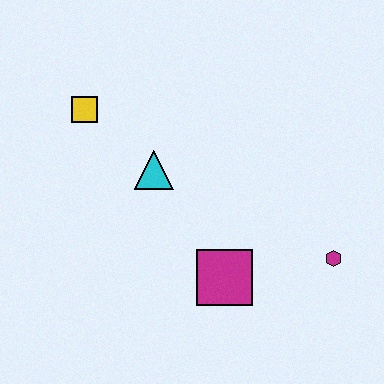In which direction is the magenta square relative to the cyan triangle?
The magenta square is below the cyan triangle.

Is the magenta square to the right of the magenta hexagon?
No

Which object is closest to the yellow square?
The cyan triangle is closest to the yellow square.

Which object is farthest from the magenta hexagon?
The yellow square is farthest from the magenta hexagon.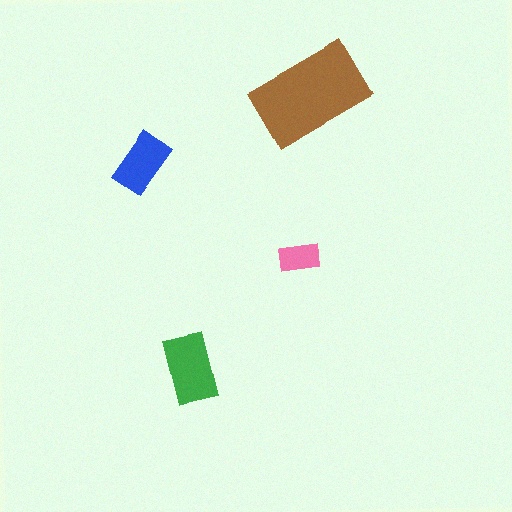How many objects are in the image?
There are 4 objects in the image.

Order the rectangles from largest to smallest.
the brown one, the green one, the blue one, the pink one.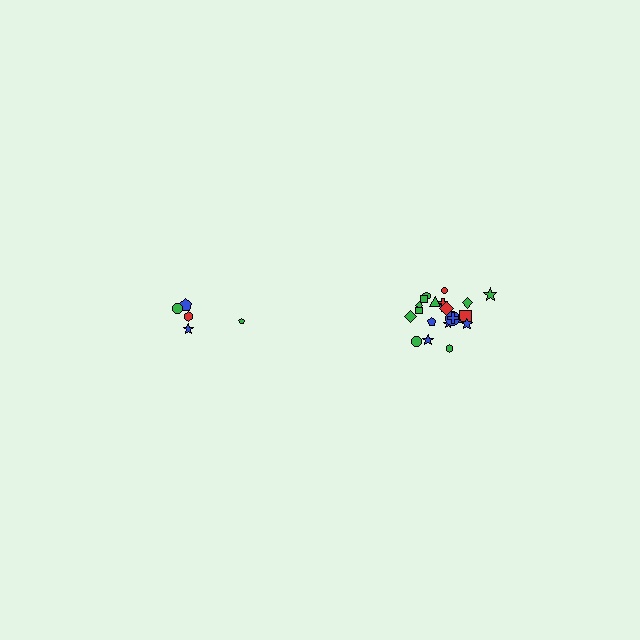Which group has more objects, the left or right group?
The right group.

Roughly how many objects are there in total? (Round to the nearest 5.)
Roughly 25 objects in total.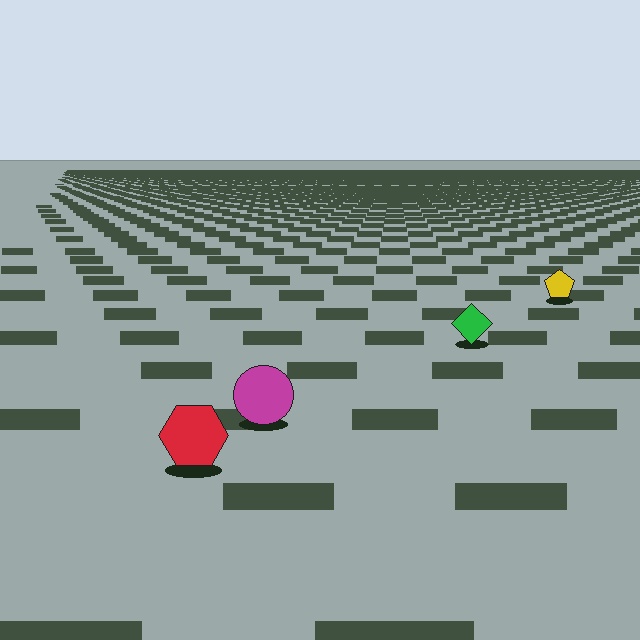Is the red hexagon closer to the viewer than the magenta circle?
Yes. The red hexagon is closer — you can tell from the texture gradient: the ground texture is coarser near it.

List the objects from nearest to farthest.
From nearest to farthest: the red hexagon, the magenta circle, the green diamond, the yellow pentagon.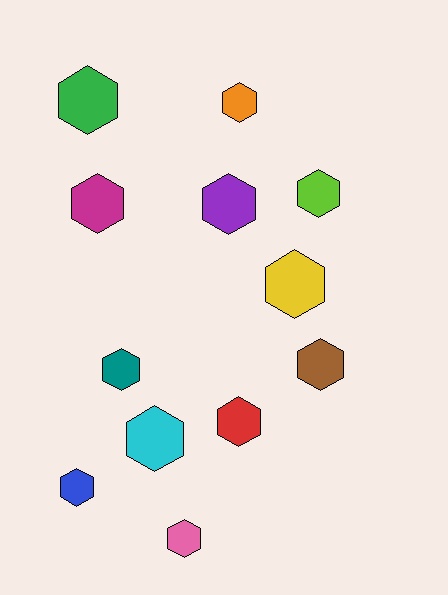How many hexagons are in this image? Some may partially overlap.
There are 12 hexagons.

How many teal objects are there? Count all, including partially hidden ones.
There is 1 teal object.